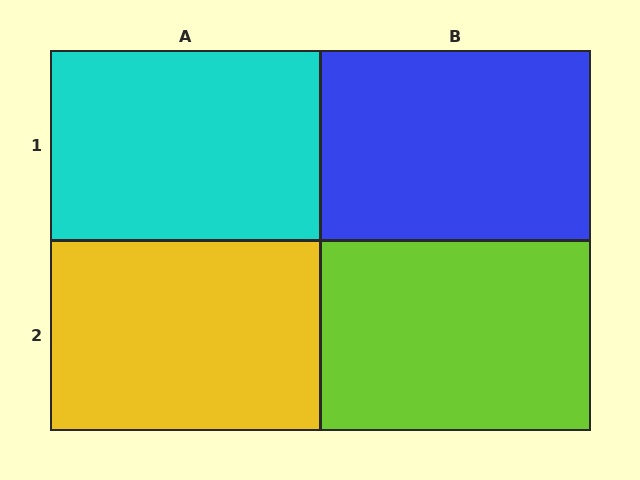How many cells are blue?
1 cell is blue.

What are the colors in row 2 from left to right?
Yellow, lime.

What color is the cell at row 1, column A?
Cyan.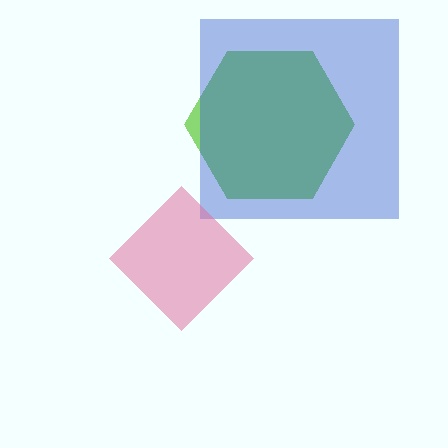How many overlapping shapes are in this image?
There are 3 overlapping shapes in the image.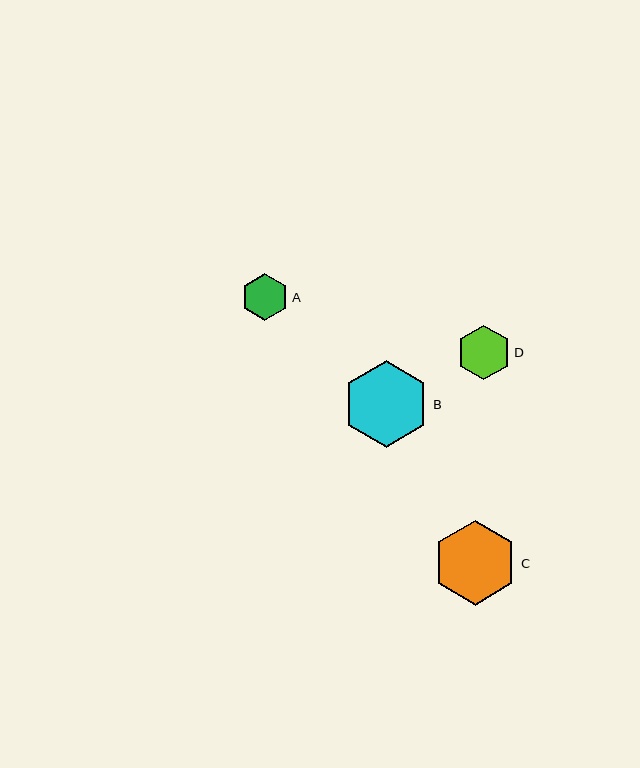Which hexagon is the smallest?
Hexagon A is the smallest with a size of approximately 48 pixels.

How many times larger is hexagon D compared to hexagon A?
Hexagon D is approximately 1.1 times the size of hexagon A.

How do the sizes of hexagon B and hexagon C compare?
Hexagon B and hexagon C are approximately the same size.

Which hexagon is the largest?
Hexagon B is the largest with a size of approximately 87 pixels.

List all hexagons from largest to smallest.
From largest to smallest: B, C, D, A.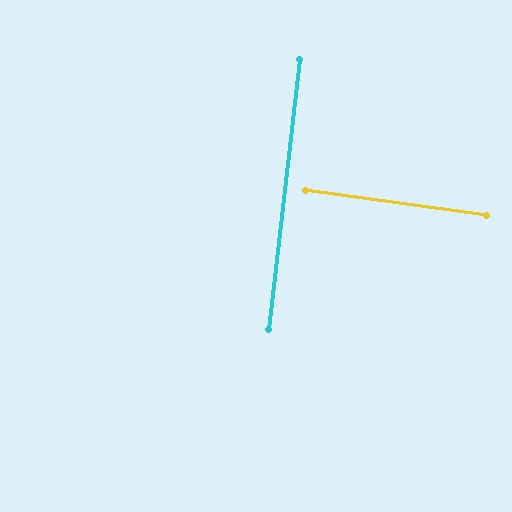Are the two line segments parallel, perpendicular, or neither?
Perpendicular — they meet at approximately 89°.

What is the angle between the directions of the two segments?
Approximately 89 degrees.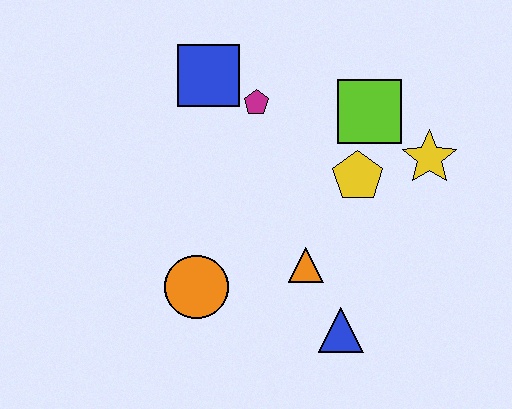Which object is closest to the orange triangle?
The blue triangle is closest to the orange triangle.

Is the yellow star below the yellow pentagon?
No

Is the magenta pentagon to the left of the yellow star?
Yes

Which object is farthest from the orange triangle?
The blue square is farthest from the orange triangle.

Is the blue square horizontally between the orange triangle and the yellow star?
No